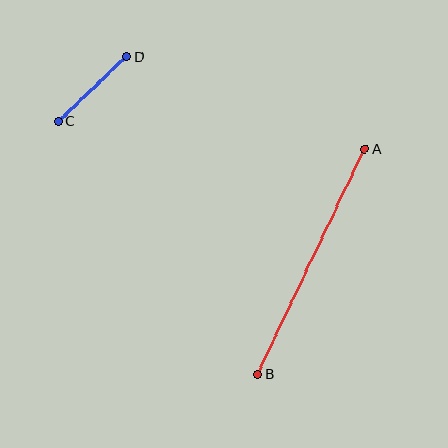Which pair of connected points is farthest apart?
Points A and B are farthest apart.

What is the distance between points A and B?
The distance is approximately 249 pixels.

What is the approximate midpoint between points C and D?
The midpoint is at approximately (92, 89) pixels.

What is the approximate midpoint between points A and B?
The midpoint is at approximately (311, 262) pixels.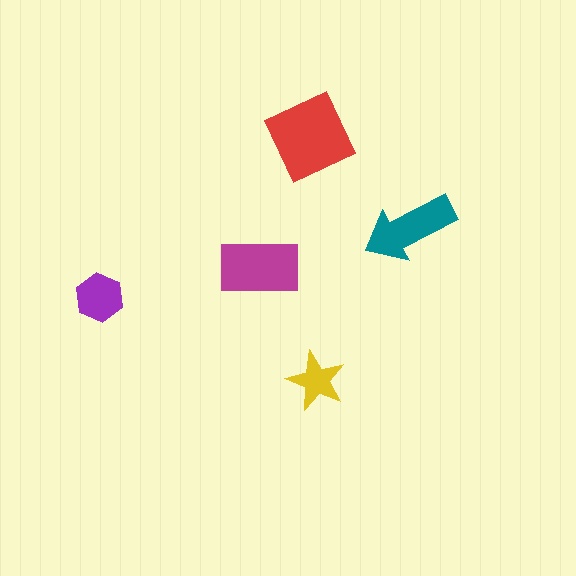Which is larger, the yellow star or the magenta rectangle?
The magenta rectangle.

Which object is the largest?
The red diamond.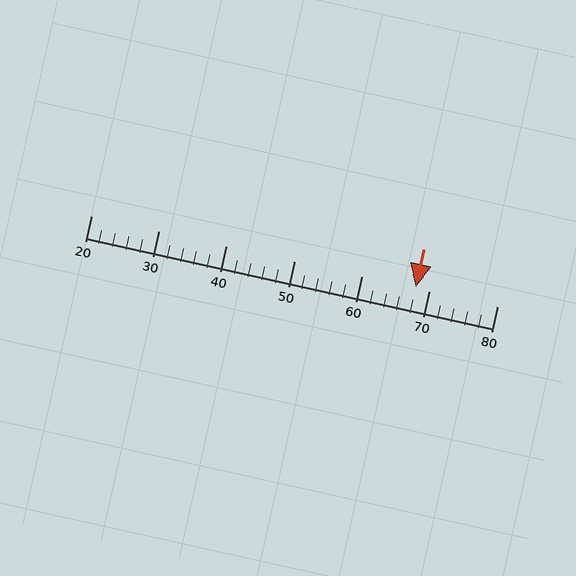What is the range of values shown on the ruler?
The ruler shows values from 20 to 80.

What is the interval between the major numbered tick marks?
The major tick marks are spaced 10 units apart.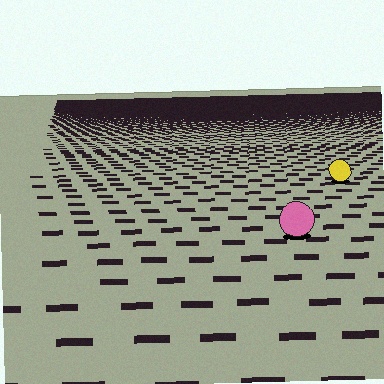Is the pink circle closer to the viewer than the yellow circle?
Yes. The pink circle is closer — you can tell from the texture gradient: the ground texture is coarser near it.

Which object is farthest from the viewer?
The yellow circle is farthest from the viewer. It appears smaller and the ground texture around it is denser.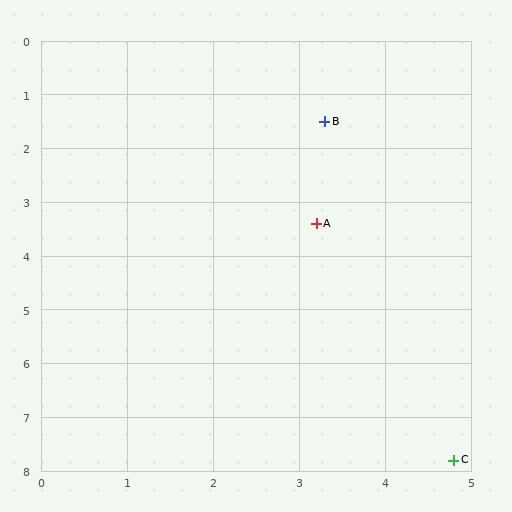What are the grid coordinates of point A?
Point A is at approximately (3.2, 3.4).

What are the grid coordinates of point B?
Point B is at approximately (3.3, 1.5).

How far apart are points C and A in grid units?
Points C and A are about 4.7 grid units apart.